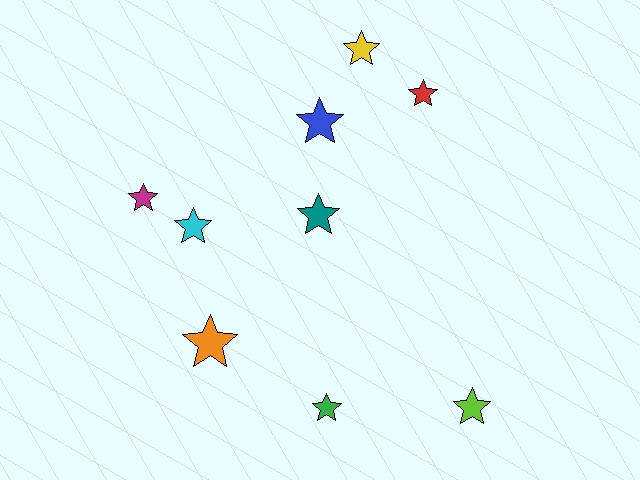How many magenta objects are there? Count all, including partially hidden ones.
There is 1 magenta object.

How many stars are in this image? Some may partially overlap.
There are 9 stars.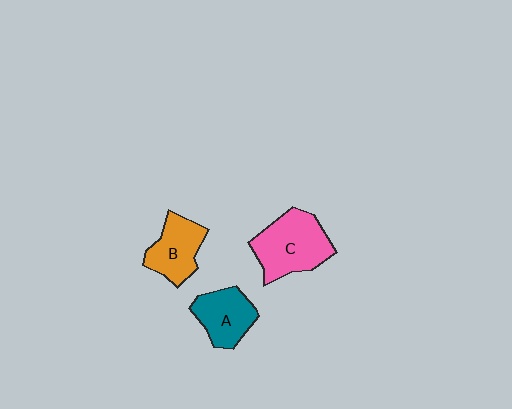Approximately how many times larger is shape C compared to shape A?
Approximately 1.4 times.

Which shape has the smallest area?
Shape A (teal).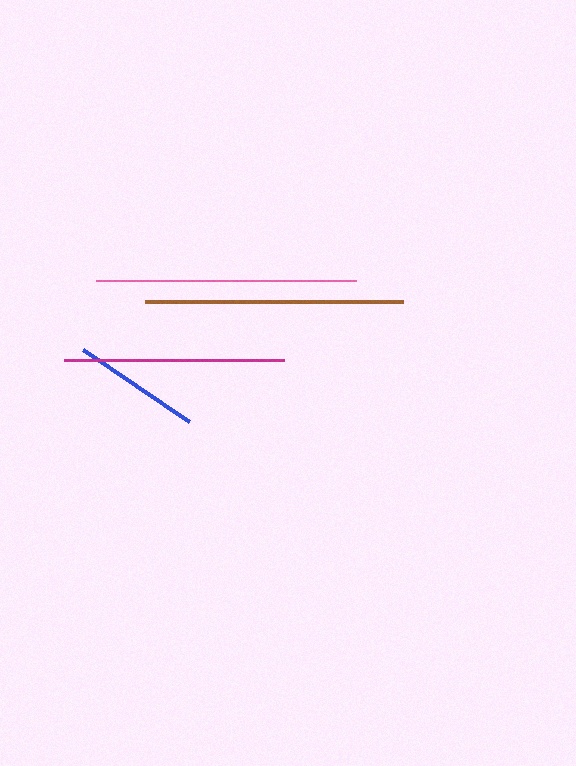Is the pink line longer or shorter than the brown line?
The pink line is longer than the brown line.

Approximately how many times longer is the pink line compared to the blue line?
The pink line is approximately 2.0 times the length of the blue line.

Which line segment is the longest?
The pink line is the longest at approximately 260 pixels.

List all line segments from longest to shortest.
From longest to shortest: pink, brown, magenta, blue.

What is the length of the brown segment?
The brown segment is approximately 258 pixels long.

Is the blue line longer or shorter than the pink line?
The pink line is longer than the blue line.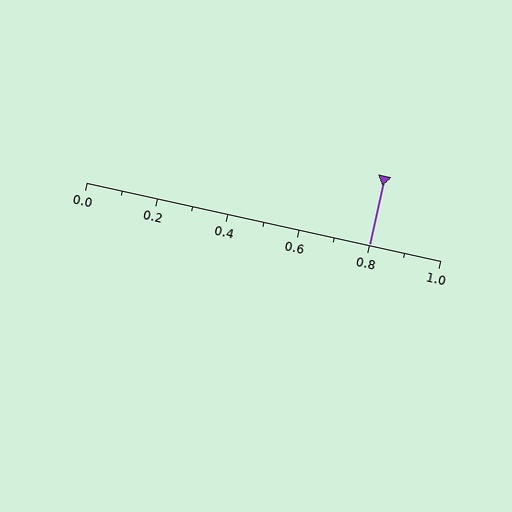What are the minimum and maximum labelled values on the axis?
The axis runs from 0.0 to 1.0.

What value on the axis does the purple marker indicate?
The marker indicates approximately 0.8.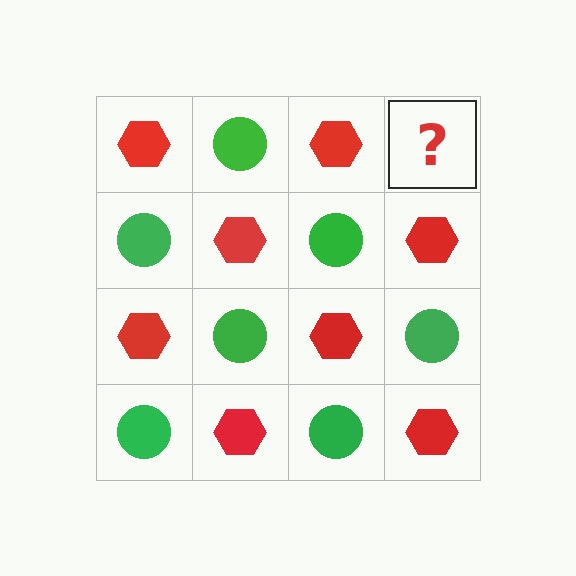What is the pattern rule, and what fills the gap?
The rule is that it alternates red hexagon and green circle in a checkerboard pattern. The gap should be filled with a green circle.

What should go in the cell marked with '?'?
The missing cell should contain a green circle.